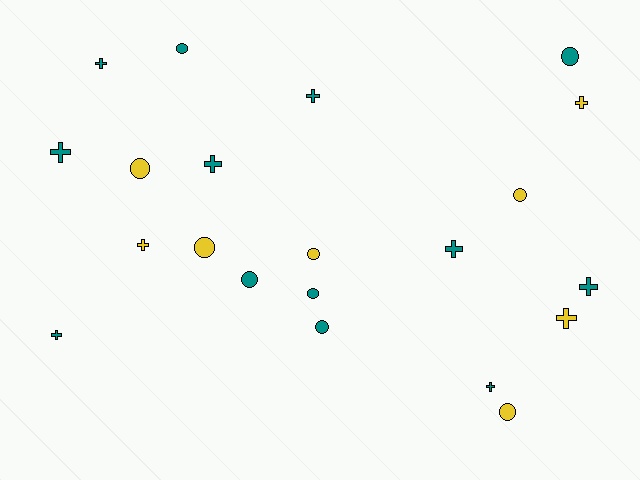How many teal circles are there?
There are 5 teal circles.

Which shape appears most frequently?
Cross, with 11 objects.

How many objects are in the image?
There are 21 objects.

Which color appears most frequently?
Teal, with 13 objects.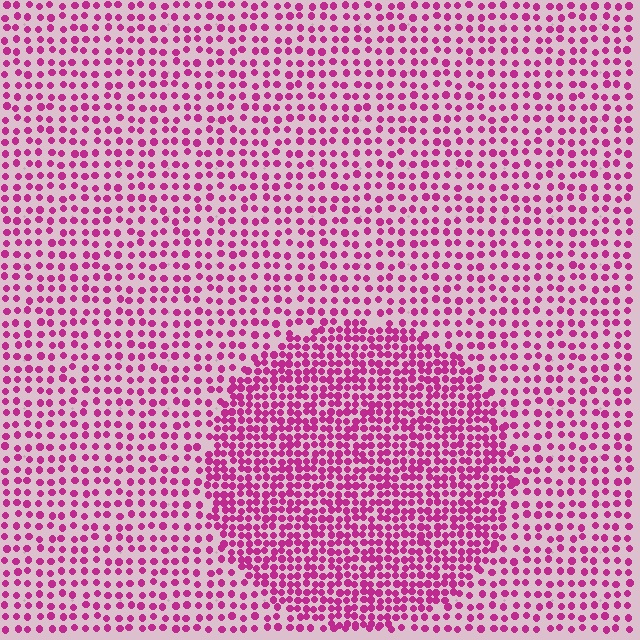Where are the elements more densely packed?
The elements are more densely packed inside the circle boundary.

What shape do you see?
I see a circle.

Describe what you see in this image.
The image contains small magenta elements arranged at two different densities. A circle-shaped region is visible where the elements are more densely packed than the surrounding area.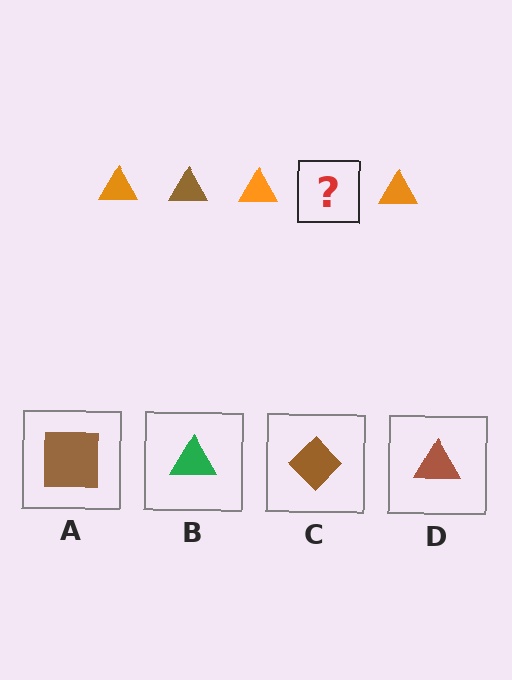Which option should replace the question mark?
Option D.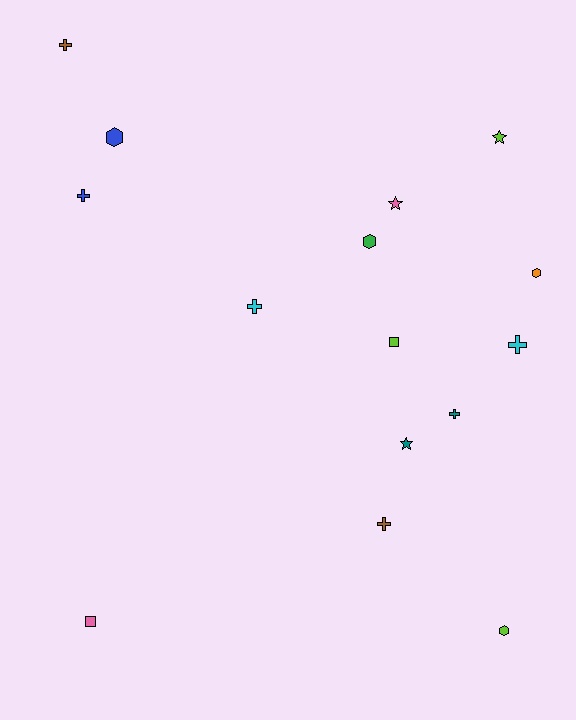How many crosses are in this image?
There are 6 crosses.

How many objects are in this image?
There are 15 objects.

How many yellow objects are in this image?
There are no yellow objects.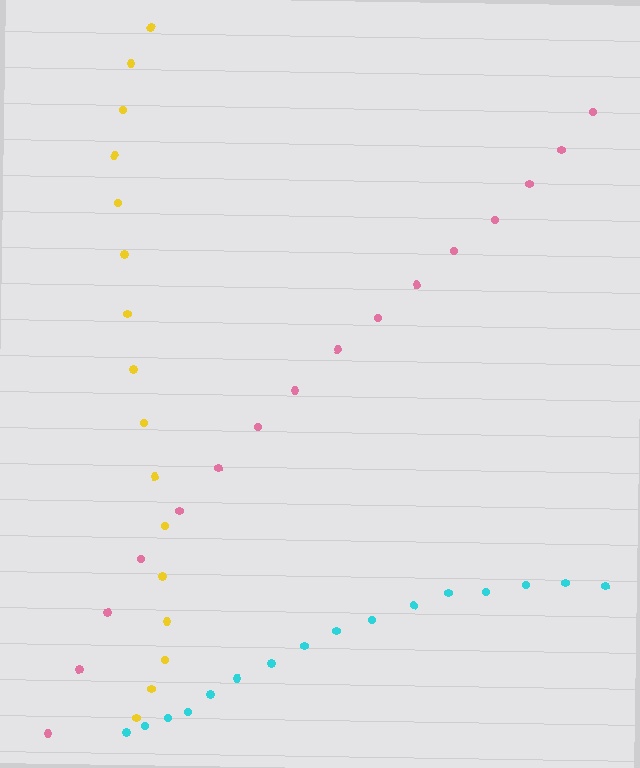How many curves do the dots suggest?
There are 3 distinct paths.